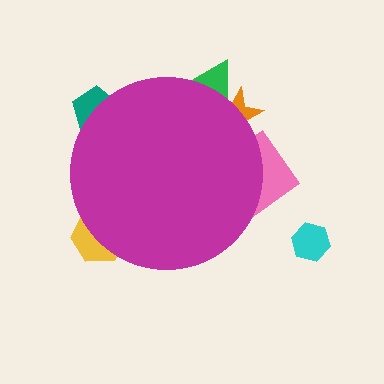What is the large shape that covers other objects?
A magenta circle.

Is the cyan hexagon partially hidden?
No, the cyan hexagon is fully visible.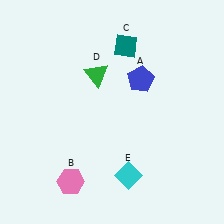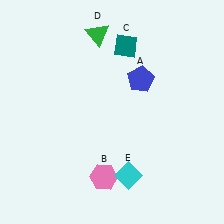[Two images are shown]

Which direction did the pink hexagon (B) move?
The pink hexagon (B) moved right.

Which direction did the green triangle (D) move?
The green triangle (D) moved up.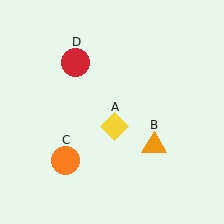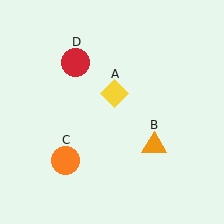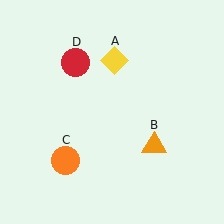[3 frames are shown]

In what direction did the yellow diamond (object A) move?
The yellow diamond (object A) moved up.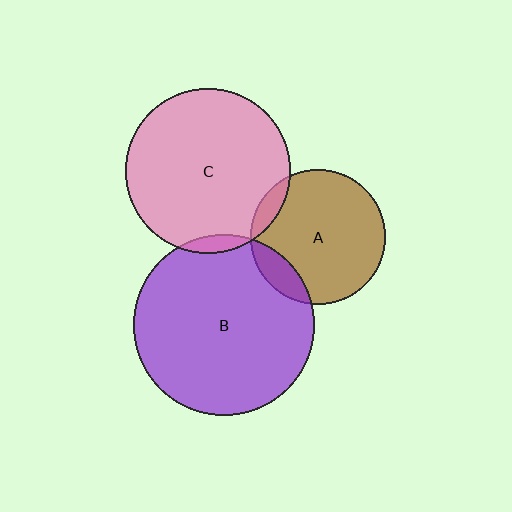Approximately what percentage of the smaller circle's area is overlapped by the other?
Approximately 10%.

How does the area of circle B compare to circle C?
Approximately 1.2 times.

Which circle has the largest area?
Circle B (purple).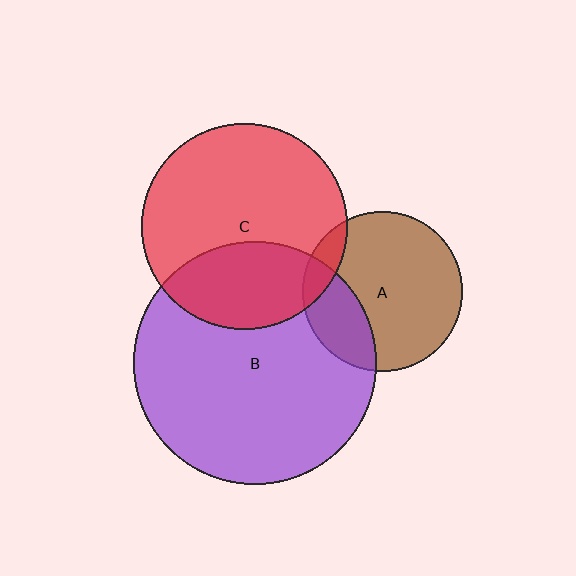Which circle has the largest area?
Circle B (purple).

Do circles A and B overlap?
Yes.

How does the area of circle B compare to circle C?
Approximately 1.4 times.